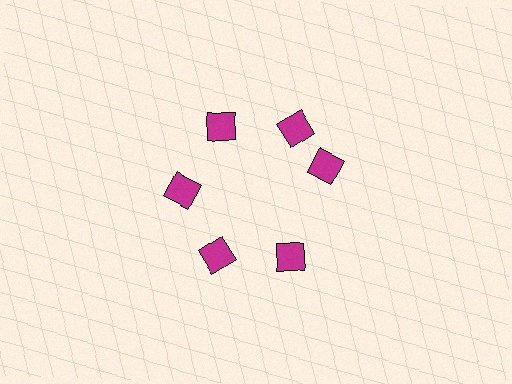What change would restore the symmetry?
The symmetry would be restored by rotating it back into even spacing with its neighbors so that all 6 diamonds sit at equal angles and equal distance from the center.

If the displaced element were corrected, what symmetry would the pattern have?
It would have 6-fold rotational symmetry — the pattern would map onto itself every 60 degrees.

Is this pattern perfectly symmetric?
No. The 6 magenta diamonds are arranged in a ring, but one element near the 3 o'clock position is rotated out of alignment along the ring, breaking the 6-fold rotational symmetry.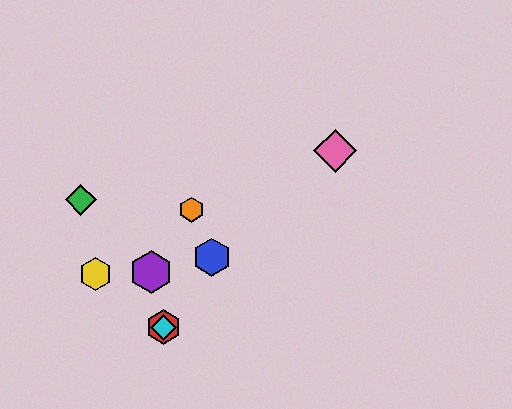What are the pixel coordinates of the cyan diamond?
The cyan diamond is at (163, 327).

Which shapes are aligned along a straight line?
The red hexagon, the blue hexagon, the cyan diamond are aligned along a straight line.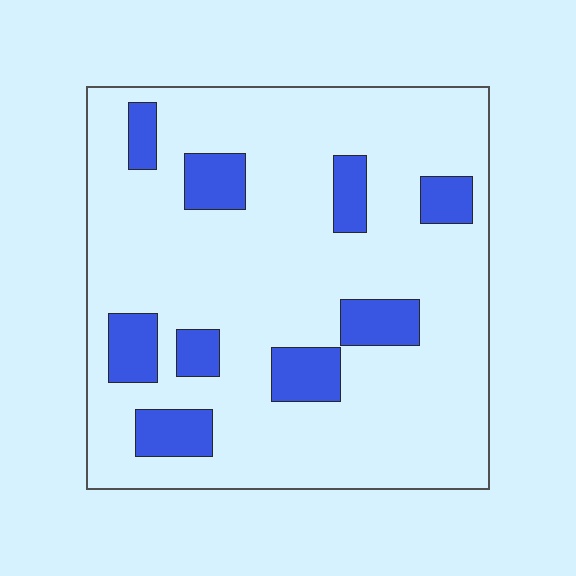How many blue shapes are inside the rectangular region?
9.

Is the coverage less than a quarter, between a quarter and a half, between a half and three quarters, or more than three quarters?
Less than a quarter.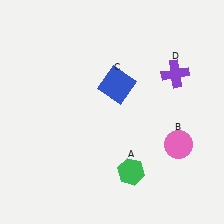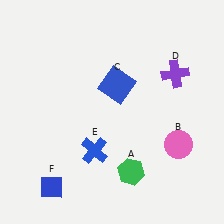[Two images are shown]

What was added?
A blue cross (E), a blue diamond (F) were added in Image 2.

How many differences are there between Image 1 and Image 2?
There are 2 differences between the two images.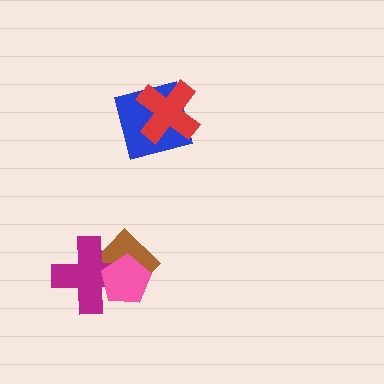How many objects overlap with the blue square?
1 object overlaps with the blue square.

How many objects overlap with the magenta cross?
2 objects overlap with the magenta cross.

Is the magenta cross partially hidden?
Yes, it is partially covered by another shape.